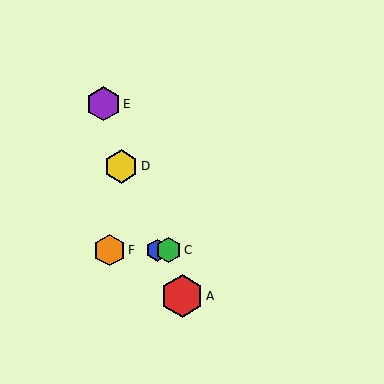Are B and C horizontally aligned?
Yes, both are at y≈250.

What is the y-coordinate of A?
Object A is at y≈296.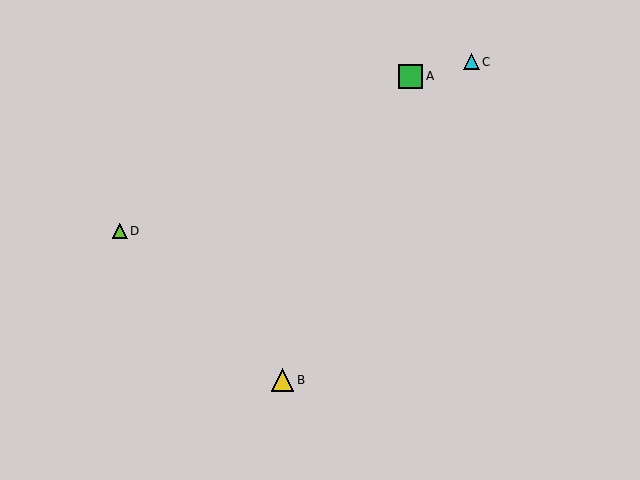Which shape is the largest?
The green square (labeled A) is the largest.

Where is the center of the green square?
The center of the green square is at (411, 76).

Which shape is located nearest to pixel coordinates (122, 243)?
The lime triangle (labeled D) at (120, 231) is nearest to that location.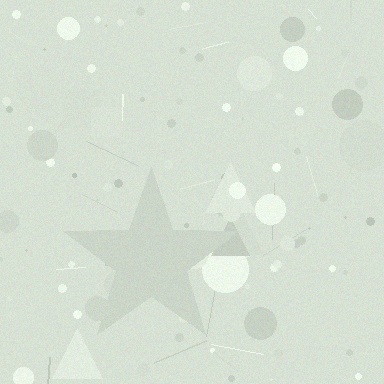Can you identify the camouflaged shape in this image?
The camouflaged shape is a star.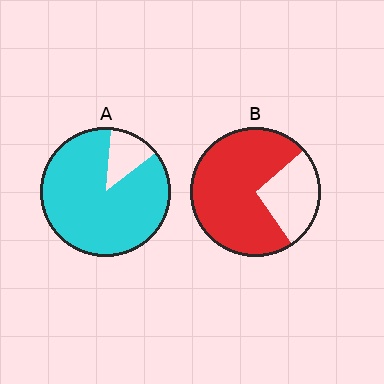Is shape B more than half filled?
Yes.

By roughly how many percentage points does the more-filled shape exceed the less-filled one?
By roughly 15 percentage points (A over B).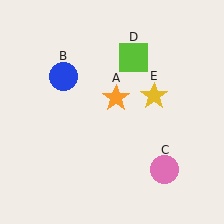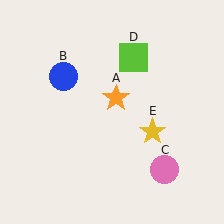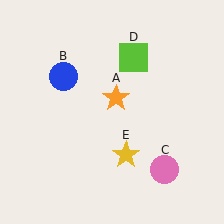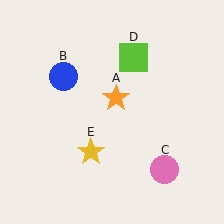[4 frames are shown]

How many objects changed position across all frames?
1 object changed position: yellow star (object E).